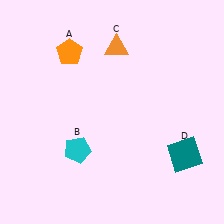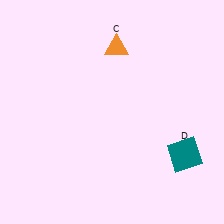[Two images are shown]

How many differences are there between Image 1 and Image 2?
There are 2 differences between the two images.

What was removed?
The orange pentagon (A), the cyan pentagon (B) were removed in Image 2.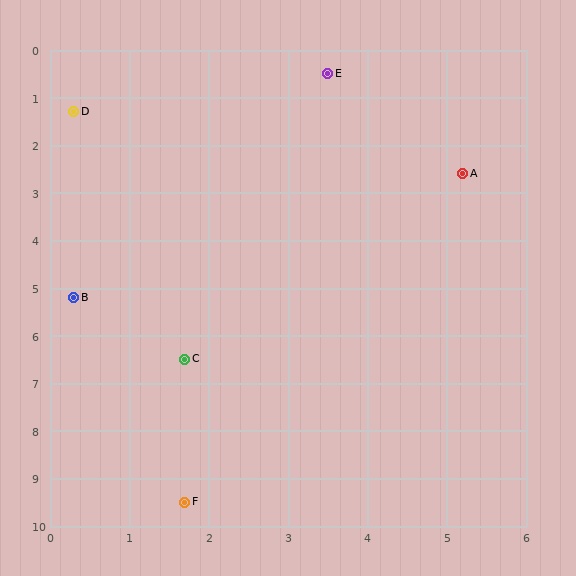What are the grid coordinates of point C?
Point C is at approximately (1.7, 6.5).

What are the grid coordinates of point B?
Point B is at approximately (0.3, 5.2).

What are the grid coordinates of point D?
Point D is at approximately (0.3, 1.3).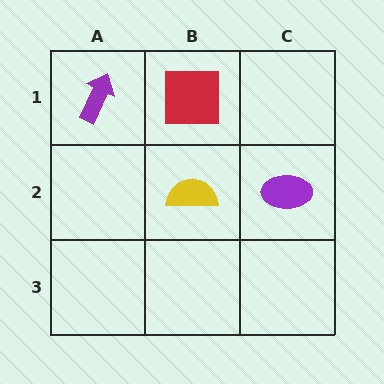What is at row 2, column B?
A yellow semicircle.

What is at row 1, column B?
A red square.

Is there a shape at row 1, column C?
No, that cell is empty.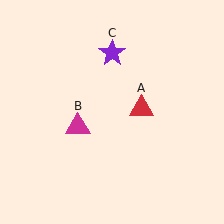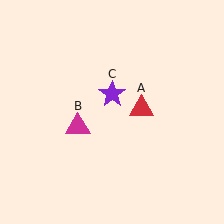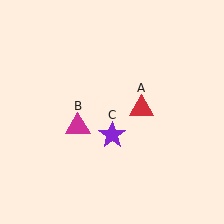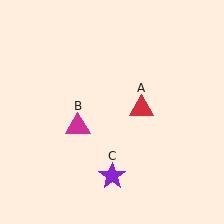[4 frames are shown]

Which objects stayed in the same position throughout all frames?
Red triangle (object A) and magenta triangle (object B) remained stationary.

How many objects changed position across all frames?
1 object changed position: purple star (object C).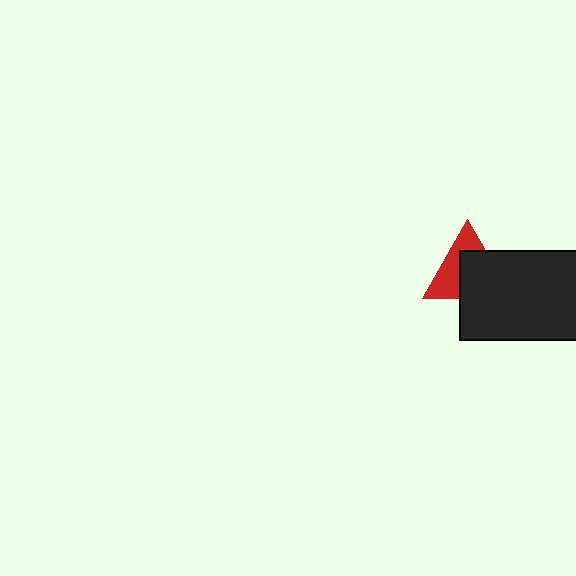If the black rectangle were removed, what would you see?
You would see the complete red triangle.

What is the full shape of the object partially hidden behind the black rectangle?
The partially hidden object is a red triangle.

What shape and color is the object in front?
The object in front is a black rectangle.